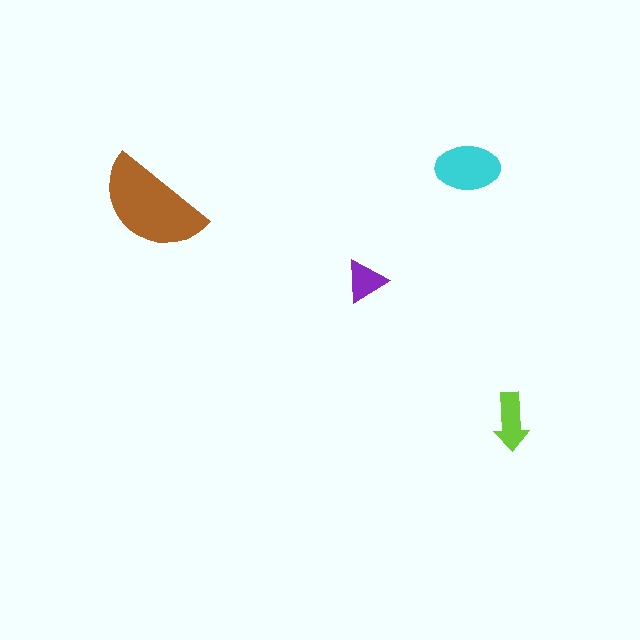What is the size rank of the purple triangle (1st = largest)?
4th.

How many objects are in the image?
There are 4 objects in the image.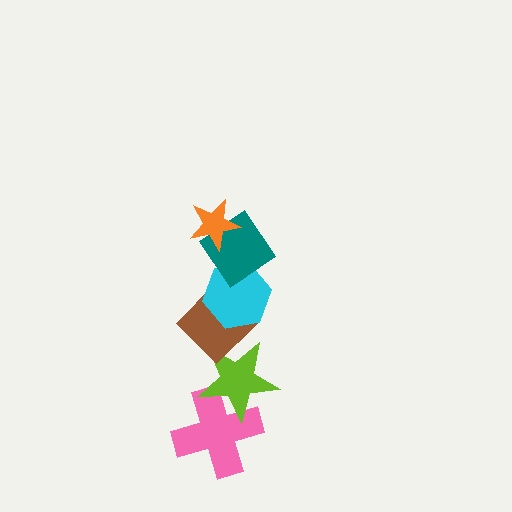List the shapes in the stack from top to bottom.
From top to bottom: the orange star, the teal diamond, the cyan hexagon, the brown diamond, the lime star, the pink cross.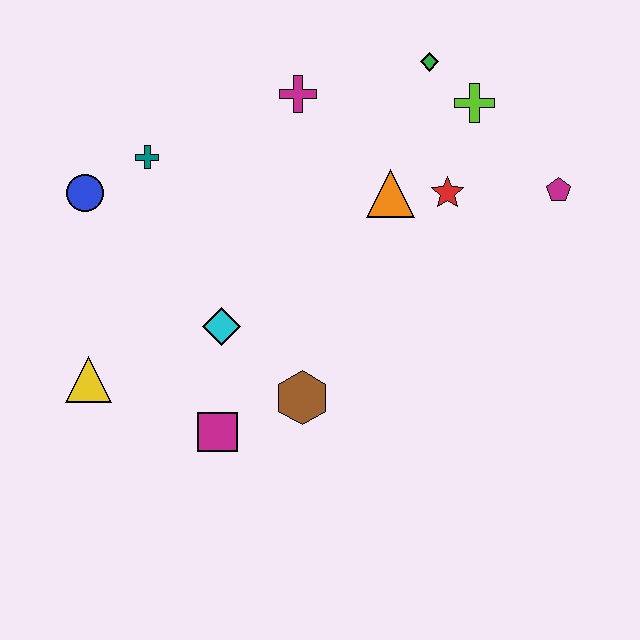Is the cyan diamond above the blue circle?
No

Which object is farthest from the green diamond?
The yellow triangle is farthest from the green diamond.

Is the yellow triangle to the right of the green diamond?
No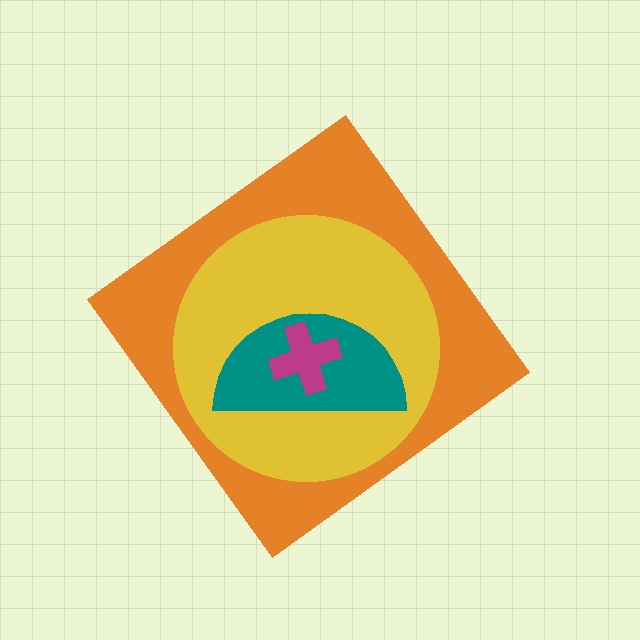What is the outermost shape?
The orange diamond.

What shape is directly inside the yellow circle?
The teal semicircle.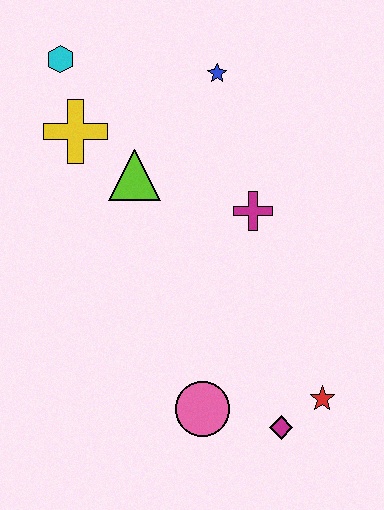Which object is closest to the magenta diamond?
The red star is closest to the magenta diamond.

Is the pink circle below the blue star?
Yes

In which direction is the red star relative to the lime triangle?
The red star is below the lime triangle.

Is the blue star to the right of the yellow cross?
Yes